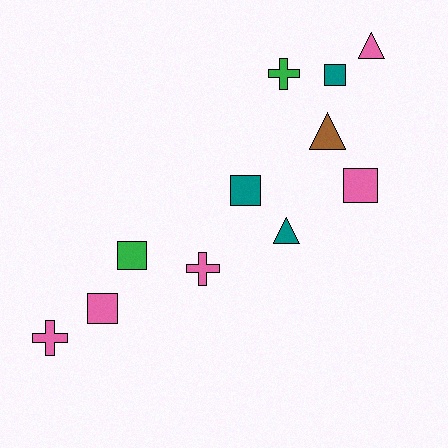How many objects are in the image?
There are 11 objects.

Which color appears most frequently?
Pink, with 5 objects.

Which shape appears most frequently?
Square, with 5 objects.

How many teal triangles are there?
There is 1 teal triangle.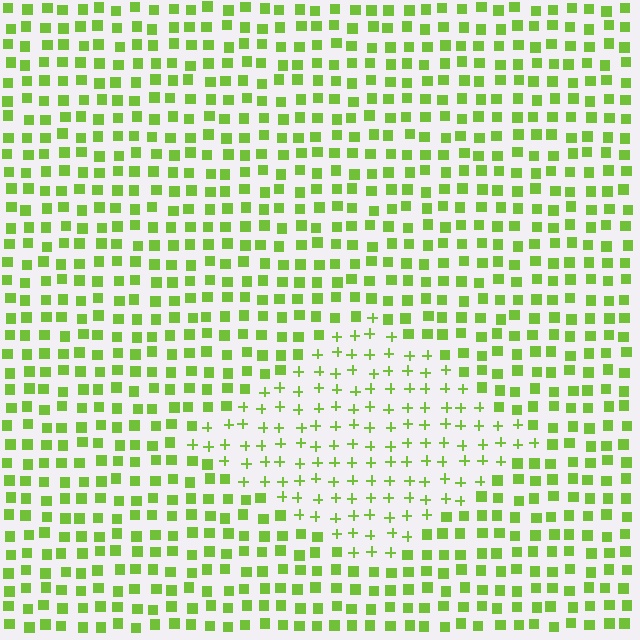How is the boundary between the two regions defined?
The boundary is defined by a change in element shape: plus signs inside vs. squares outside. All elements share the same color and spacing.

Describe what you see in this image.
The image is filled with small lime elements arranged in a uniform grid. A diamond-shaped region contains plus signs, while the surrounding area contains squares. The boundary is defined purely by the change in element shape.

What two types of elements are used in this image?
The image uses plus signs inside the diamond region and squares outside it.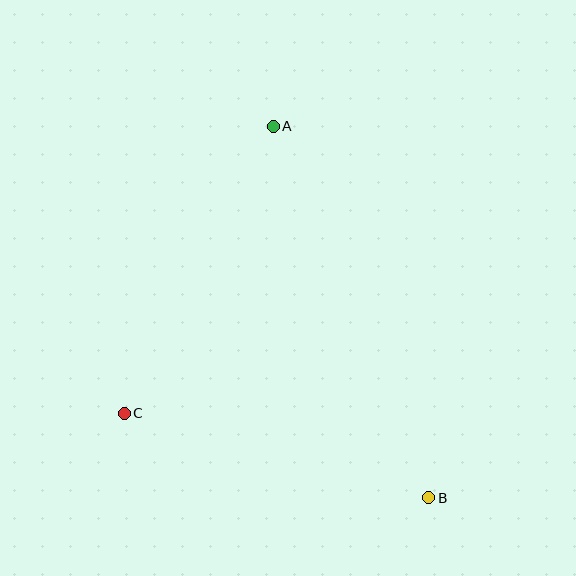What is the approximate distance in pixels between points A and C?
The distance between A and C is approximately 323 pixels.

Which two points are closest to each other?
Points B and C are closest to each other.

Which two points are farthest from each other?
Points A and B are farthest from each other.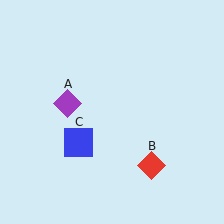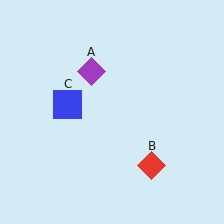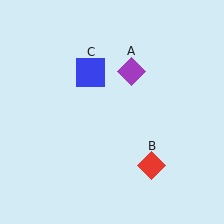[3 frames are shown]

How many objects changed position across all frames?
2 objects changed position: purple diamond (object A), blue square (object C).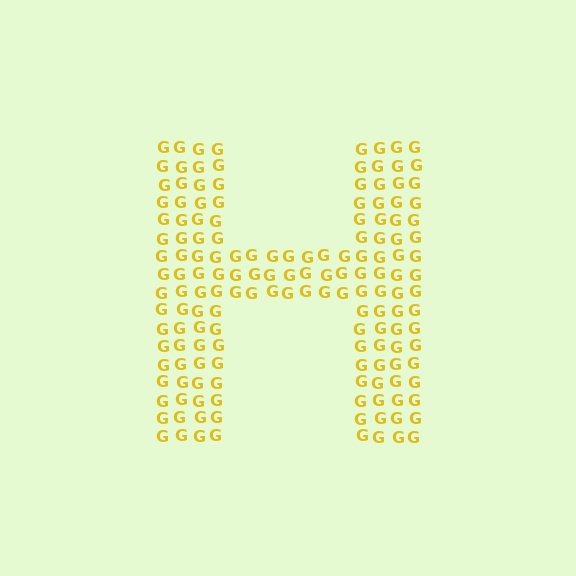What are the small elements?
The small elements are letter G's.